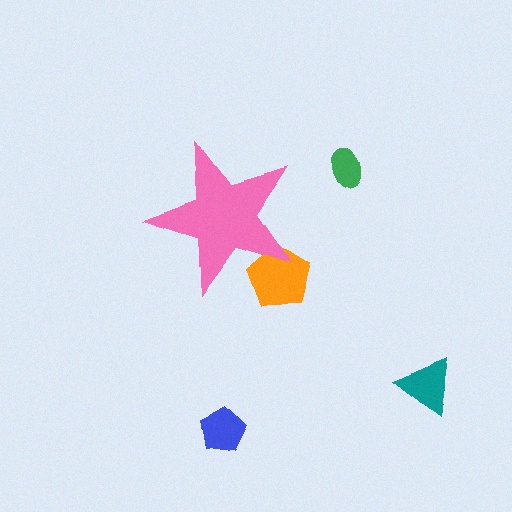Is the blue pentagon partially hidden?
No, the blue pentagon is fully visible.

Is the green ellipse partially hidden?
No, the green ellipse is fully visible.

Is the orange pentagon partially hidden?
Yes, the orange pentagon is partially hidden behind the pink star.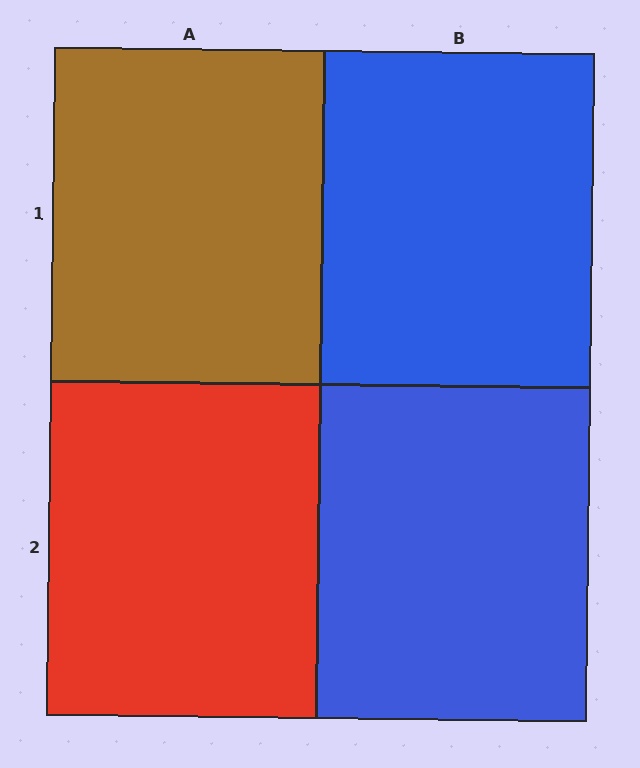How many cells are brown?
1 cell is brown.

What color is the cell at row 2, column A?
Red.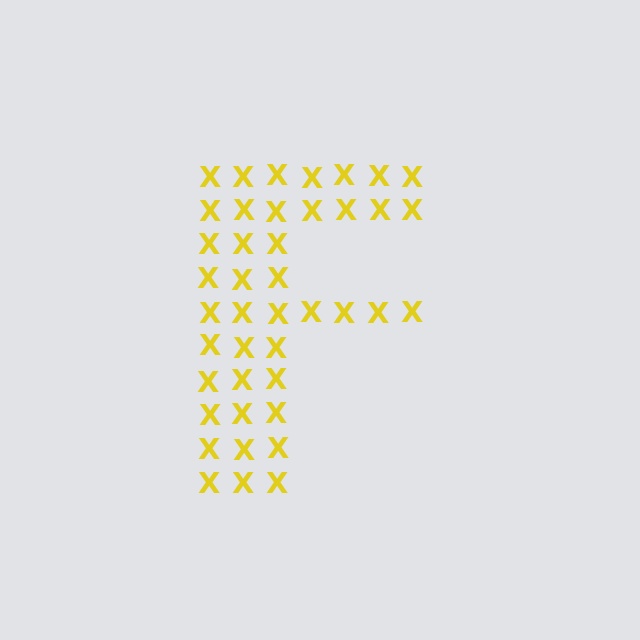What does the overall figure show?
The overall figure shows the letter F.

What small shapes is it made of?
It is made of small letter X's.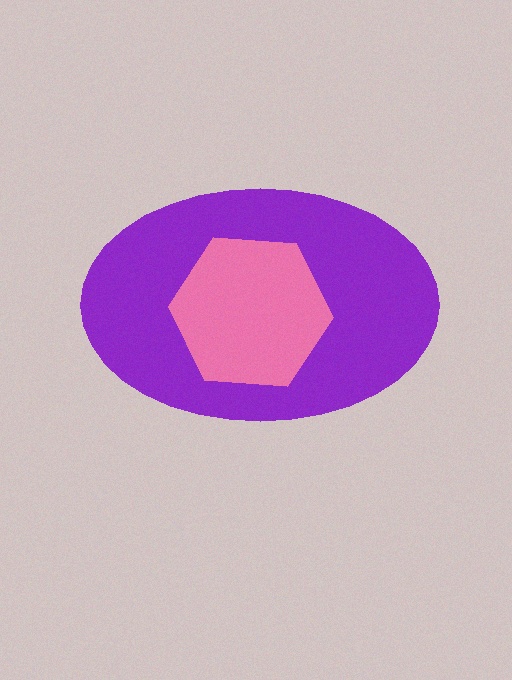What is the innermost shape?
The pink hexagon.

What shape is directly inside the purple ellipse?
The pink hexagon.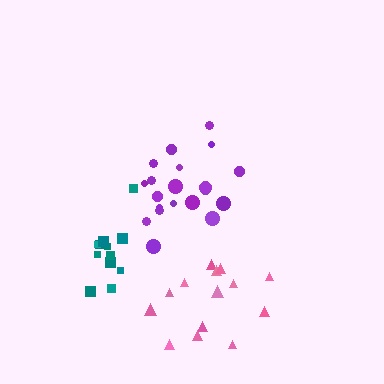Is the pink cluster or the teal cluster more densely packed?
Teal.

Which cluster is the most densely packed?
Purple.